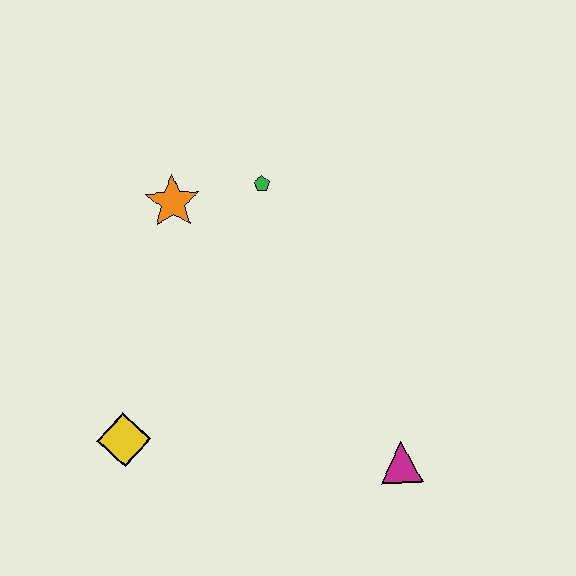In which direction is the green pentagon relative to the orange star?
The green pentagon is to the right of the orange star.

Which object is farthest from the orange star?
The magenta triangle is farthest from the orange star.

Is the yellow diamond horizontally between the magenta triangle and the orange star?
No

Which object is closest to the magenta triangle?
The yellow diamond is closest to the magenta triangle.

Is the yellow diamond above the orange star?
No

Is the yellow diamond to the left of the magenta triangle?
Yes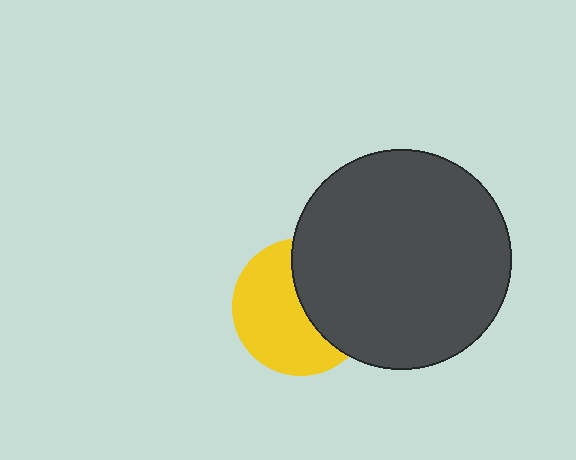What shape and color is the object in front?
The object in front is a dark gray circle.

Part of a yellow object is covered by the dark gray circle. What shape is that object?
It is a circle.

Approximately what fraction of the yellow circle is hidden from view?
Roughly 43% of the yellow circle is hidden behind the dark gray circle.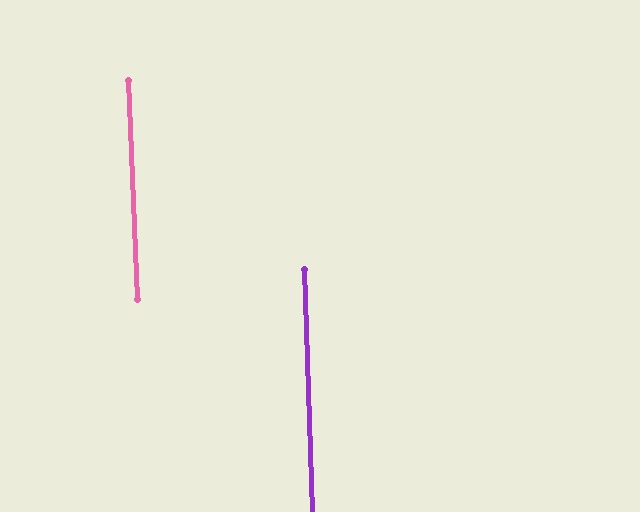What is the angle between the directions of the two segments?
Approximately 0 degrees.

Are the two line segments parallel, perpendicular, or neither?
Parallel — their directions differ by only 0.5°.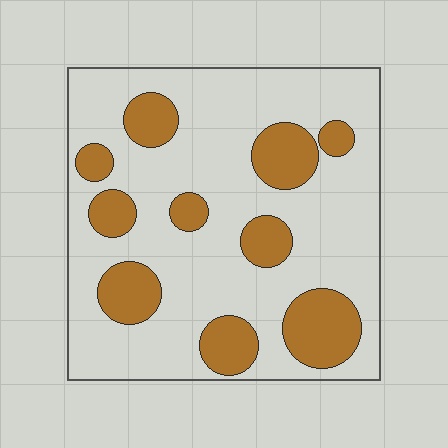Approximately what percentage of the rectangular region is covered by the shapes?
Approximately 25%.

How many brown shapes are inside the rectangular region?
10.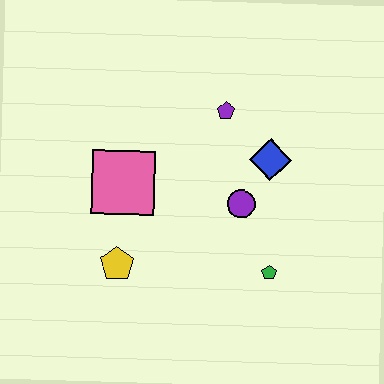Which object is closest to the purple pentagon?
The blue diamond is closest to the purple pentagon.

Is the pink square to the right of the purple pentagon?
No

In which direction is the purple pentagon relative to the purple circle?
The purple pentagon is above the purple circle.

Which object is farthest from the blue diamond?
The yellow pentagon is farthest from the blue diamond.